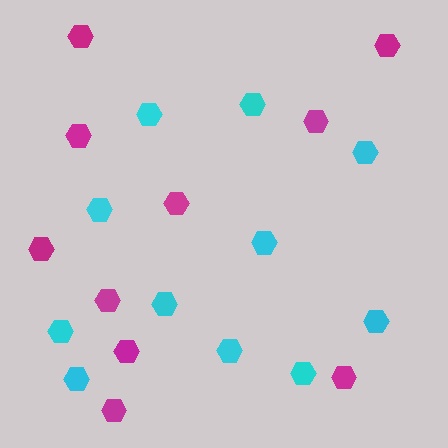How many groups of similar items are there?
There are 2 groups: one group of cyan hexagons (11) and one group of magenta hexagons (10).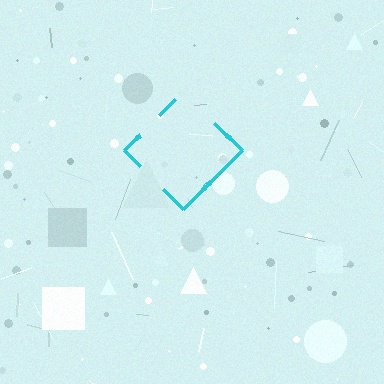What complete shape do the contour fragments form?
The contour fragments form a diamond.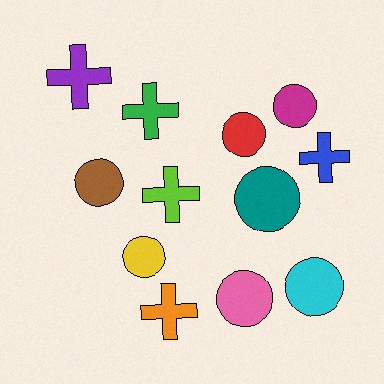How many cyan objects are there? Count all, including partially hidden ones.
There is 1 cyan object.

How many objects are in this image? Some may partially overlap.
There are 12 objects.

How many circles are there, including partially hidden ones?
There are 7 circles.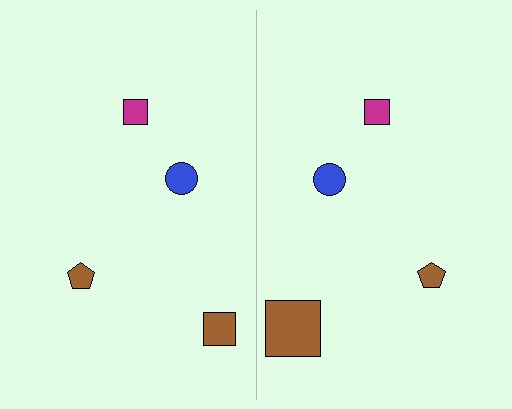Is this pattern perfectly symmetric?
No, the pattern is not perfectly symmetric. The brown square on the right side has a different size than its mirror counterpart.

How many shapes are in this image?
There are 8 shapes in this image.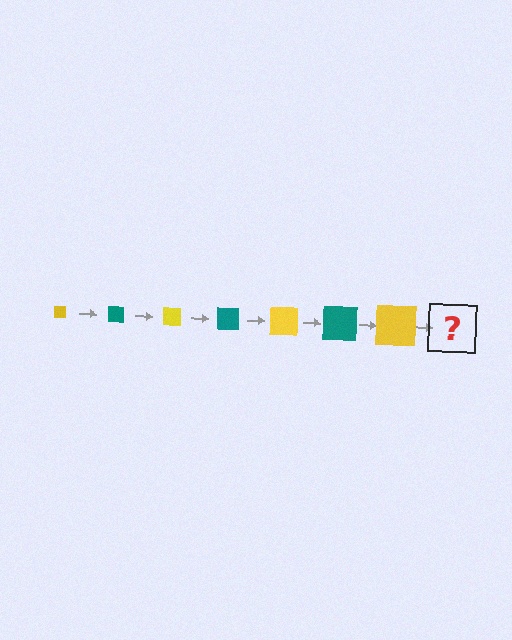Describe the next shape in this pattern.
It should be a teal square, larger than the previous one.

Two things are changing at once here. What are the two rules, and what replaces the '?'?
The two rules are that the square grows larger each step and the color cycles through yellow and teal. The '?' should be a teal square, larger than the previous one.